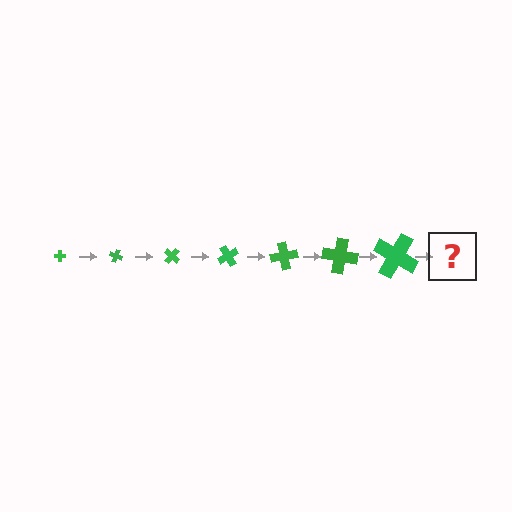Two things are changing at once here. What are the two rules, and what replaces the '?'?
The two rules are that the cross grows larger each step and it rotates 20 degrees each step. The '?' should be a cross, larger than the previous one and rotated 140 degrees from the start.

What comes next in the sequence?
The next element should be a cross, larger than the previous one and rotated 140 degrees from the start.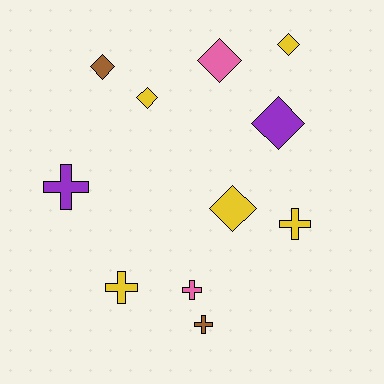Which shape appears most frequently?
Diamond, with 6 objects.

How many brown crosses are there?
There is 1 brown cross.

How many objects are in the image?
There are 11 objects.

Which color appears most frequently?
Yellow, with 5 objects.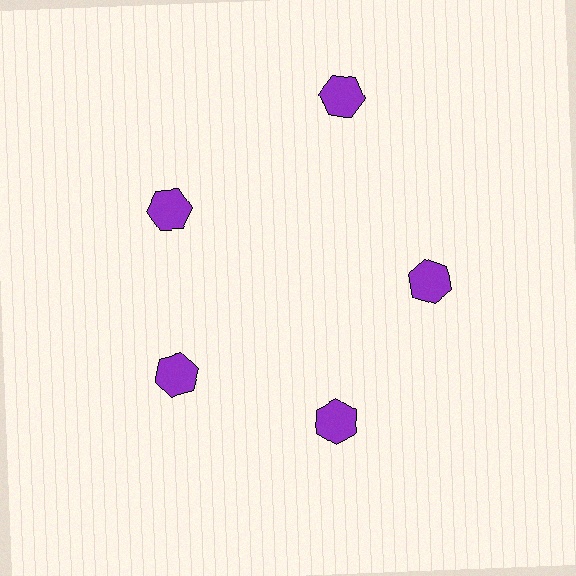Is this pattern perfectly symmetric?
No. The 5 purple hexagons are arranged in a ring, but one element near the 1 o'clock position is pushed outward from the center, breaking the 5-fold rotational symmetry.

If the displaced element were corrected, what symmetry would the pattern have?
It would have 5-fold rotational symmetry — the pattern would map onto itself every 72 degrees.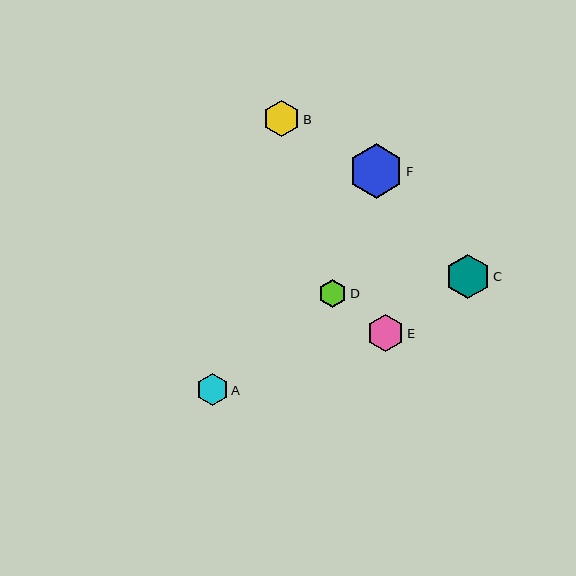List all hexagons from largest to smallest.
From largest to smallest: F, C, E, B, A, D.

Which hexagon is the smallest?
Hexagon D is the smallest with a size of approximately 28 pixels.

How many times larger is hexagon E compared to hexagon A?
Hexagon E is approximately 1.2 times the size of hexagon A.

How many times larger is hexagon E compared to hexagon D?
Hexagon E is approximately 1.3 times the size of hexagon D.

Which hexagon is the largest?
Hexagon F is the largest with a size of approximately 54 pixels.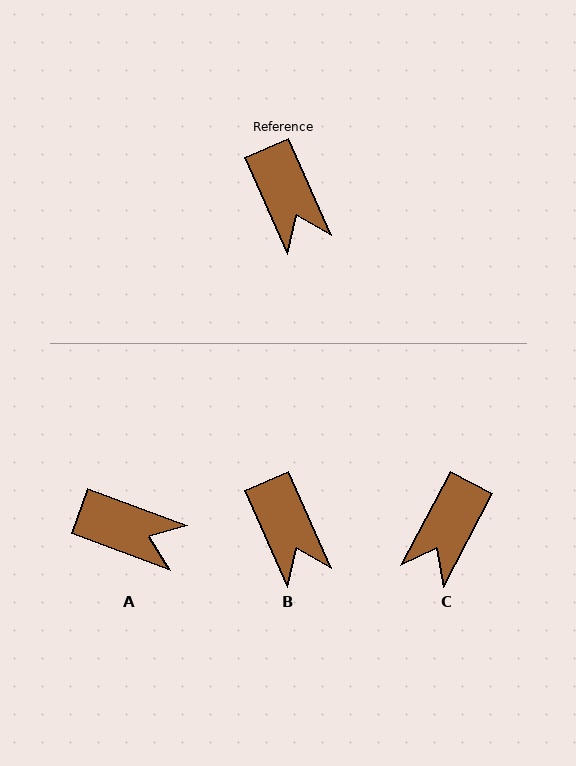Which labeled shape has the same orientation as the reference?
B.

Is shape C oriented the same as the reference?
No, it is off by about 52 degrees.